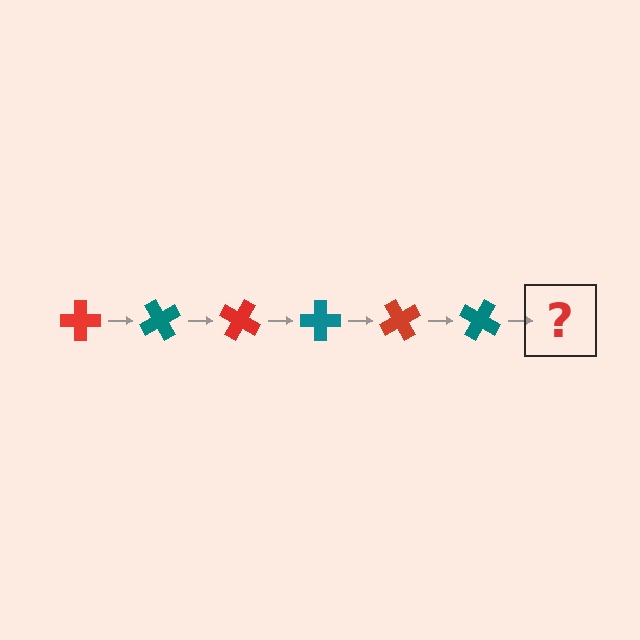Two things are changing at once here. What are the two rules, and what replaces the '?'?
The two rules are that it rotates 60 degrees each step and the color cycles through red and teal. The '?' should be a red cross, rotated 360 degrees from the start.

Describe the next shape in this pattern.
It should be a red cross, rotated 360 degrees from the start.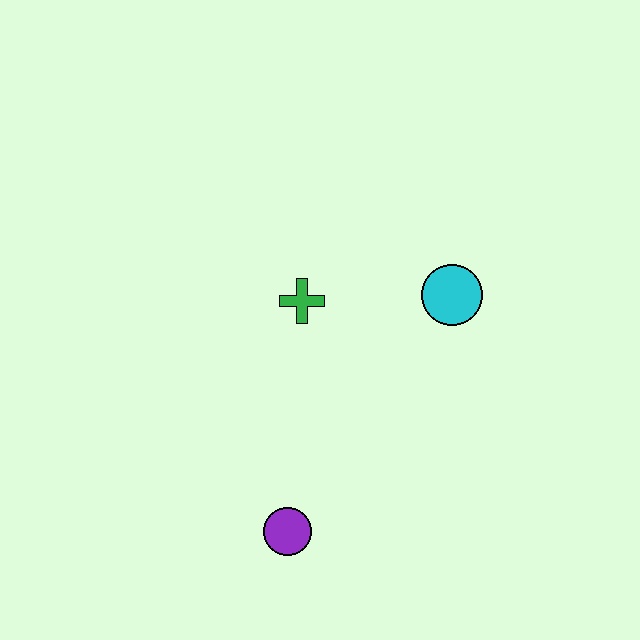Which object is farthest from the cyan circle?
The purple circle is farthest from the cyan circle.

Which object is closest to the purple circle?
The green cross is closest to the purple circle.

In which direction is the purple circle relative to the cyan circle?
The purple circle is below the cyan circle.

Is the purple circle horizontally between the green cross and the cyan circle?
No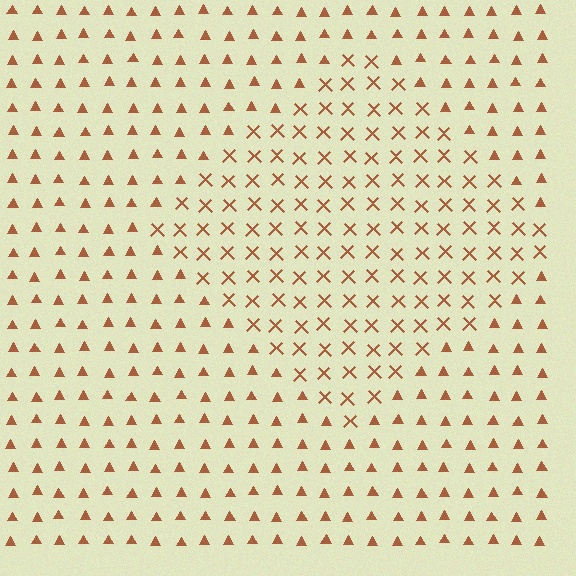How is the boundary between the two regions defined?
The boundary is defined by a change in element shape: X marks inside vs. triangles outside. All elements share the same color and spacing.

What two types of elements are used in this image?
The image uses X marks inside the diamond region and triangles outside it.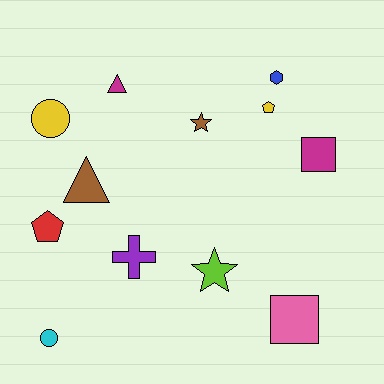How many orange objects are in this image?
There are no orange objects.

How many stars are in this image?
There are 2 stars.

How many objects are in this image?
There are 12 objects.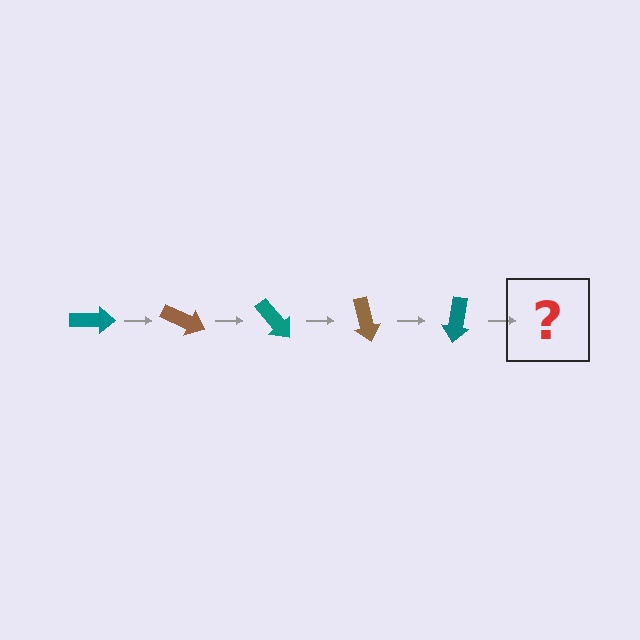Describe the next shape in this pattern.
It should be a brown arrow, rotated 125 degrees from the start.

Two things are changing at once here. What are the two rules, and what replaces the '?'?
The two rules are that it rotates 25 degrees each step and the color cycles through teal and brown. The '?' should be a brown arrow, rotated 125 degrees from the start.